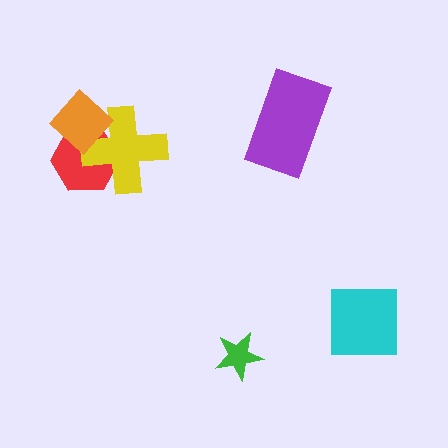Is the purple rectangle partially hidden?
No, no other shape covers it.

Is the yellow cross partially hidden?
Yes, it is partially covered by another shape.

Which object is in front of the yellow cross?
The orange diamond is in front of the yellow cross.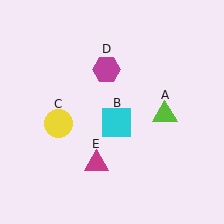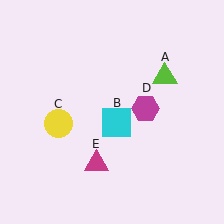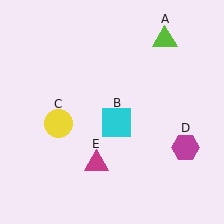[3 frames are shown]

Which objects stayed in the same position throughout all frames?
Cyan square (object B) and yellow circle (object C) and magenta triangle (object E) remained stationary.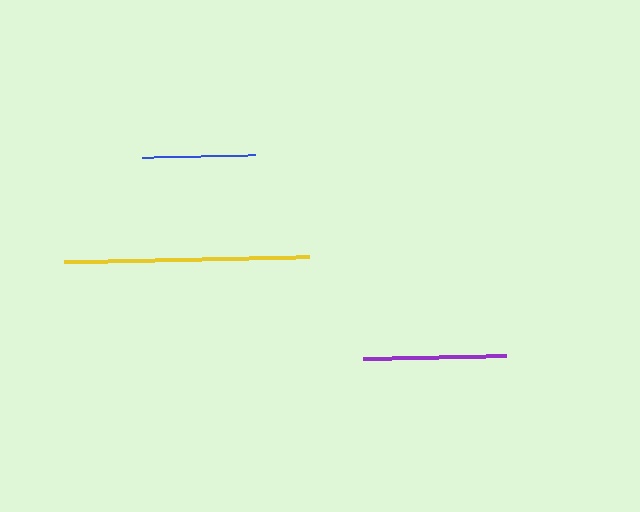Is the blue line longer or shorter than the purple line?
The purple line is longer than the blue line.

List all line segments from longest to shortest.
From longest to shortest: yellow, purple, blue.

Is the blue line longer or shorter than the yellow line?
The yellow line is longer than the blue line.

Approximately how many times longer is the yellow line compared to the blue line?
The yellow line is approximately 2.2 times the length of the blue line.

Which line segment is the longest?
The yellow line is the longest at approximately 245 pixels.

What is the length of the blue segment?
The blue segment is approximately 114 pixels long.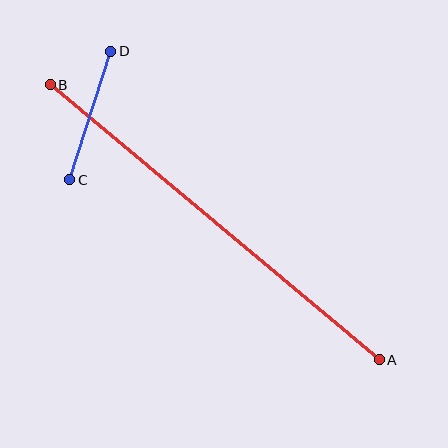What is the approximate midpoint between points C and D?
The midpoint is at approximately (90, 115) pixels.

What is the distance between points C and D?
The distance is approximately 135 pixels.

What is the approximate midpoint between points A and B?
The midpoint is at approximately (215, 222) pixels.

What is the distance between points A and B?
The distance is approximately 429 pixels.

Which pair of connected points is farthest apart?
Points A and B are farthest apart.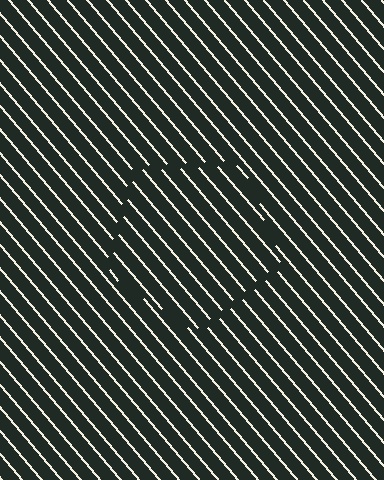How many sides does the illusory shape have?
5 sides — the line-ends trace a pentagon.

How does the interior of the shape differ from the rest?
The interior of the shape contains the same grating, shifted by half a period — the contour is defined by the phase discontinuity where line-ends from the inner and outer gratings abut.